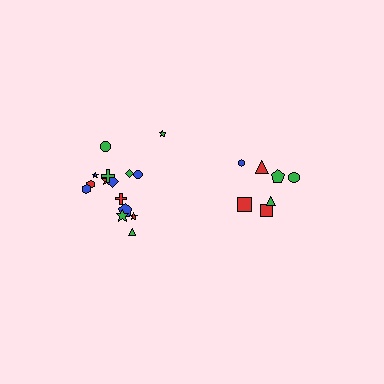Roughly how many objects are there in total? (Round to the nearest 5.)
Roughly 20 objects in total.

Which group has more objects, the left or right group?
The left group.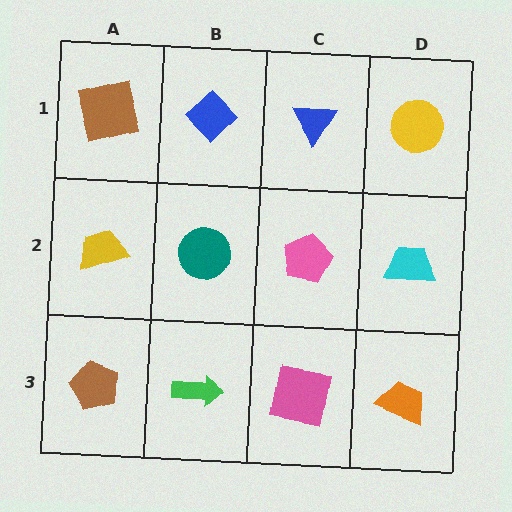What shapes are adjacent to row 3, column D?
A cyan trapezoid (row 2, column D), a pink square (row 3, column C).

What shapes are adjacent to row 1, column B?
A teal circle (row 2, column B), a brown square (row 1, column A), a blue triangle (row 1, column C).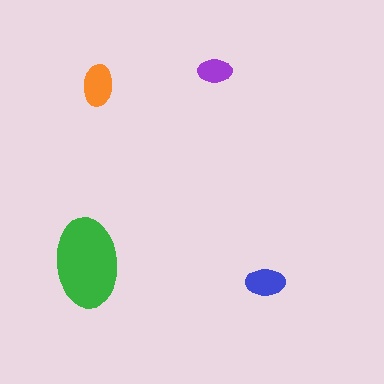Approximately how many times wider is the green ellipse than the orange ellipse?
About 2 times wider.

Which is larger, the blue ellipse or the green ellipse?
The green one.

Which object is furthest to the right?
The blue ellipse is rightmost.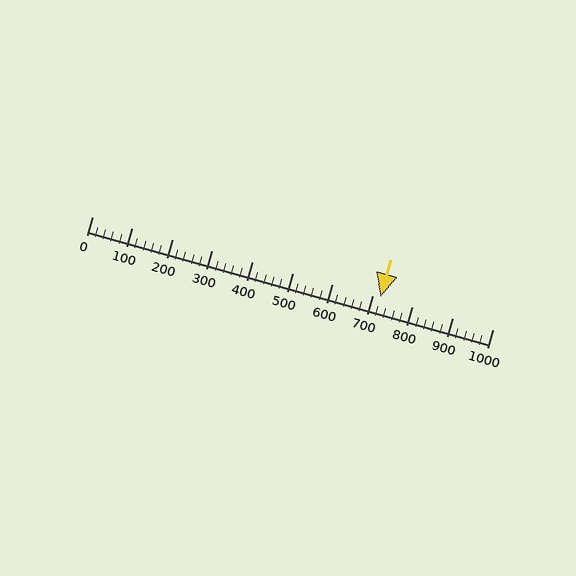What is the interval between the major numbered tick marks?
The major tick marks are spaced 100 units apart.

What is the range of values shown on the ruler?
The ruler shows values from 0 to 1000.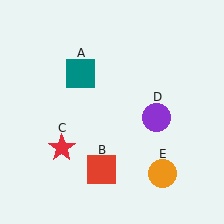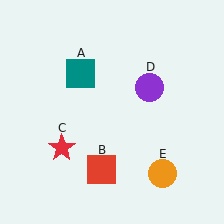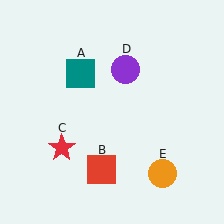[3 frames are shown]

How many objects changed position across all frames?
1 object changed position: purple circle (object D).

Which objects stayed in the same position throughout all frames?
Teal square (object A) and red square (object B) and red star (object C) and orange circle (object E) remained stationary.